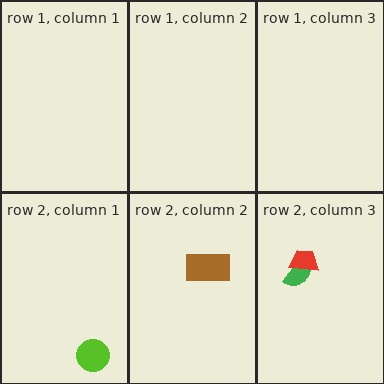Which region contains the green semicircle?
The row 2, column 3 region.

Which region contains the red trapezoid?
The row 2, column 3 region.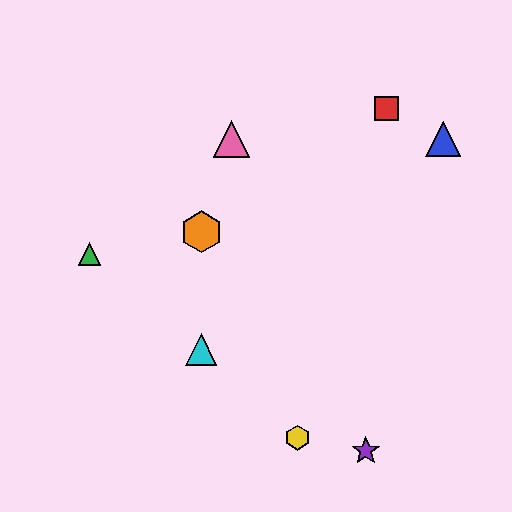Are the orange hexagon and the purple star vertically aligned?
No, the orange hexagon is at x≈201 and the purple star is at x≈366.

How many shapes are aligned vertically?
2 shapes (the orange hexagon, the cyan triangle) are aligned vertically.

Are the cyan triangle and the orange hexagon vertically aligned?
Yes, both are at x≈201.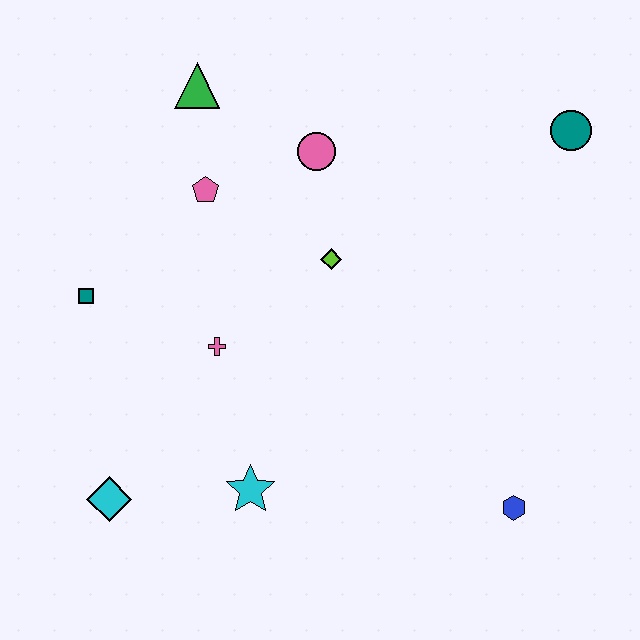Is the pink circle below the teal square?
No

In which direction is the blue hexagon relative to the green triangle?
The blue hexagon is below the green triangle.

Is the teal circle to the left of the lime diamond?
No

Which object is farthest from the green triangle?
The blue hexagon is farthest from the green triangle.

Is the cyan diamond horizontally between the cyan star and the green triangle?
No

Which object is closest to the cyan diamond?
The cyan star is closest to the cyan diamond.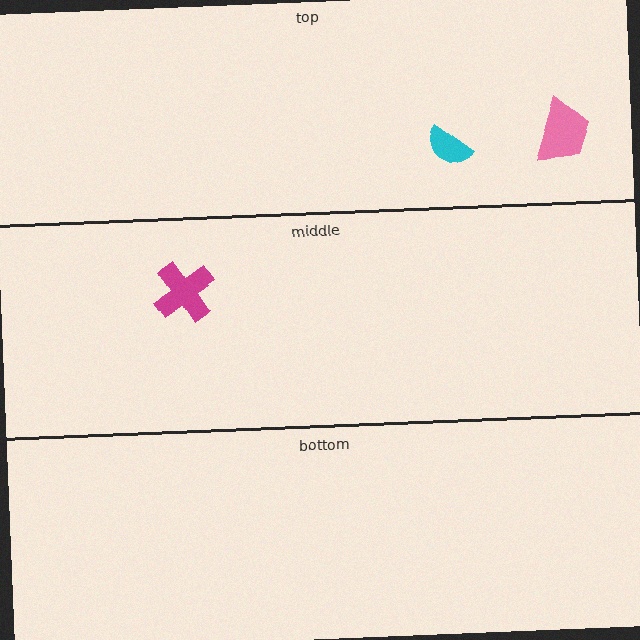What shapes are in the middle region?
The magenta cross.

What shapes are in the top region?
The pink trapezoid, the cyan semicircle.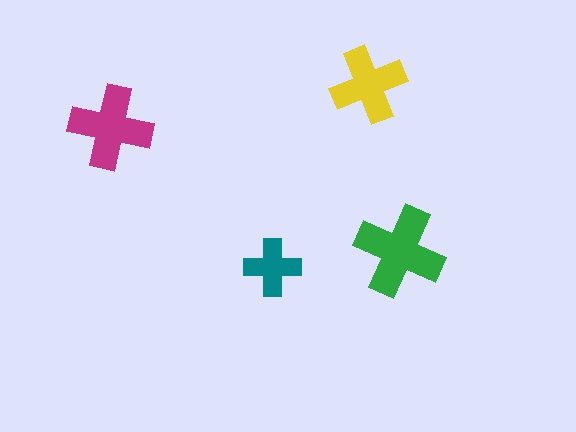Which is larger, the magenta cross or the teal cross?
The magenta one.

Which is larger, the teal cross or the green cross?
The green one.